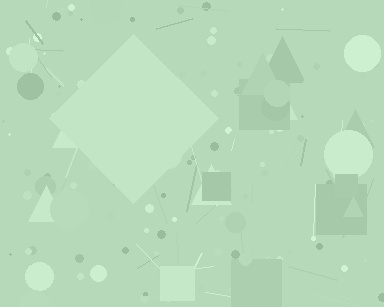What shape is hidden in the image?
A diamond is hidden in the image.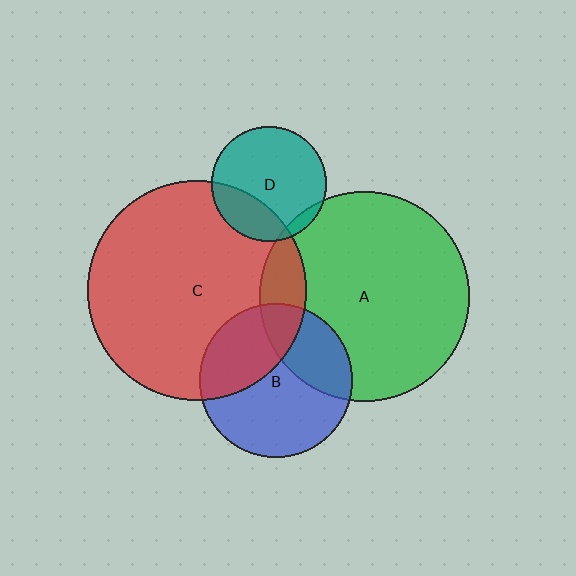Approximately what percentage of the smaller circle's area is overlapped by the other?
Approximately 30%.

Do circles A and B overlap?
Yes.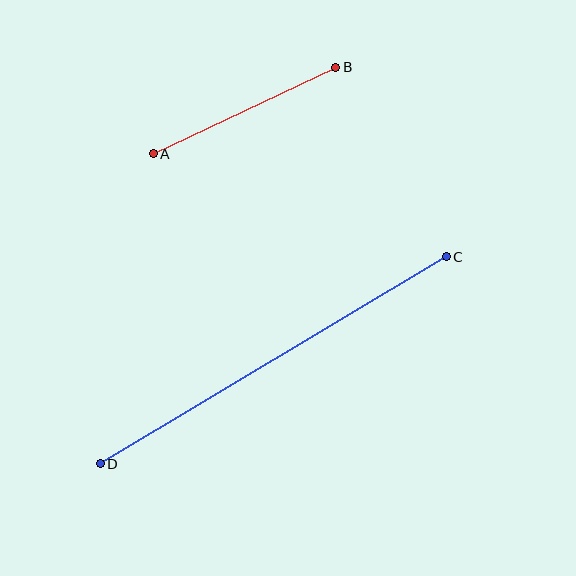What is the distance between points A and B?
The distance is approximately 202 pixels.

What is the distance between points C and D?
The distance is approximately 403 pixels.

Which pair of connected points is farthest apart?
Points C and D are farthest apart.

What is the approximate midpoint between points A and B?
The midpoint is at approximately (244, 110) pixels.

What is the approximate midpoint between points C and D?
The midpoint is at approximately (273, 360) pixels.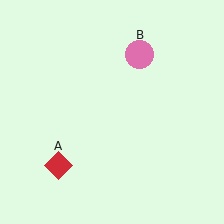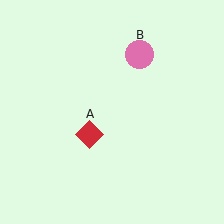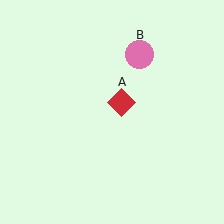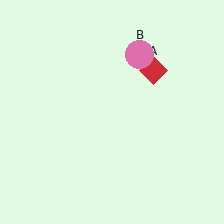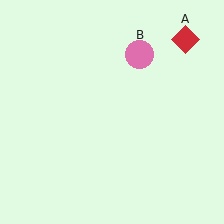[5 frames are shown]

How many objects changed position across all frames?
1 object changed position: red diamond (object A).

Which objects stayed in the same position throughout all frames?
Pink circle (object B) remained stationary.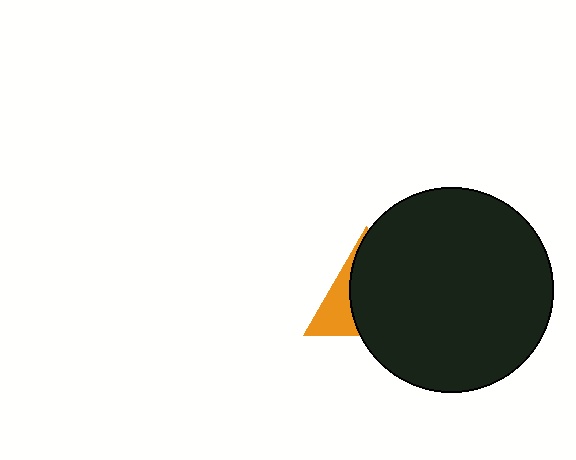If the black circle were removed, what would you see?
You would see the complete orange triangle.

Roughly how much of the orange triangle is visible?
A small part of it is visible (roughly 31%).